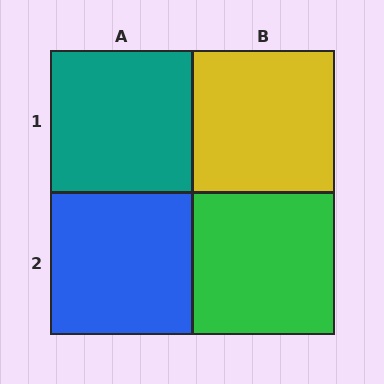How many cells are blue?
1 cell is blue.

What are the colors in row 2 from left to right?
Blue, green.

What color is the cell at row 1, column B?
Yellow.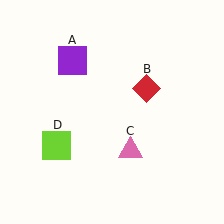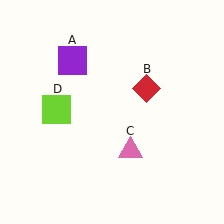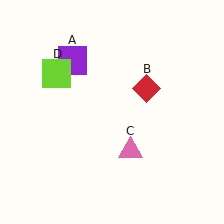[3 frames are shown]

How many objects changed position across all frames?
1 object changed position: lime square (object D).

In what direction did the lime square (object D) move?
The lime square (object D) moved up.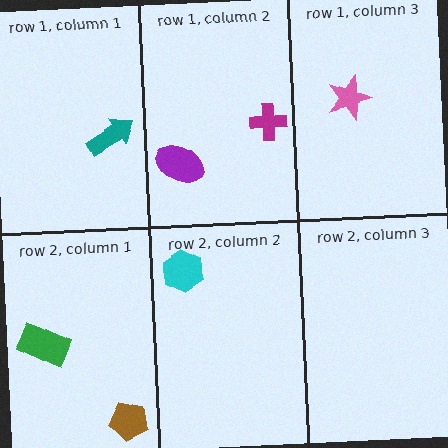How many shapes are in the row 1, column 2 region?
2.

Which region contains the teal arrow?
The row 1, column 1 region.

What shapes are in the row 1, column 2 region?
The purple ellipse, the magenta cross.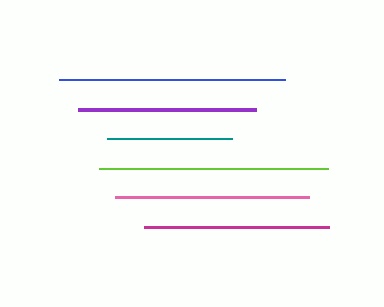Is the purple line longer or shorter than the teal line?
The purple line is longer than the teal line.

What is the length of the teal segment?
The teal segment is approximately 125 pixels long.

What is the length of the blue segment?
The blue segment is approximately 226 pixels long.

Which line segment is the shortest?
The teal line is the shortest at approximately 125 pixels.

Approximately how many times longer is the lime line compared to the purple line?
The lime line is approximately 1.3 times the length of the purple line.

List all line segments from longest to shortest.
From longest to shortest: lime, blue, pink, magenta, purple, teal.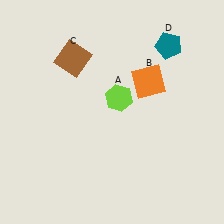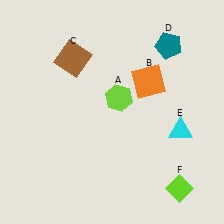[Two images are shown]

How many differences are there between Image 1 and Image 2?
There are 2 differences between the two images.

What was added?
A cyan triangle (E), a lime diamond (F) were added in Image 2.